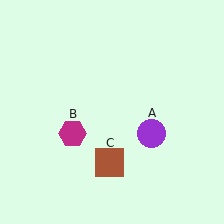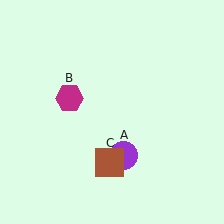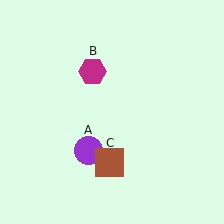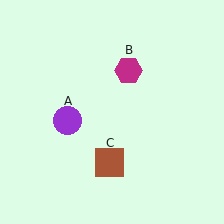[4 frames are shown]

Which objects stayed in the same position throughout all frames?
Brown square (object C) remained stationary.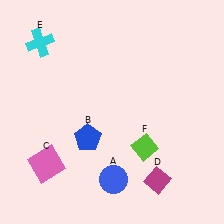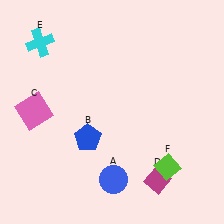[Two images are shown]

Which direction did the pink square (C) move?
The pink square (C) moved up.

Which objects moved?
The objects that moved are: the pink square (C), the lime diamond (F).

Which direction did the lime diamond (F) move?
The lime diamond (F) moved right.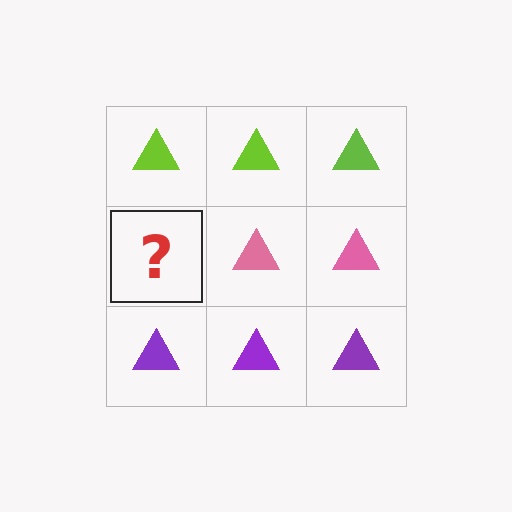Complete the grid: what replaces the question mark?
The question mark should be replaced with a pink triangle.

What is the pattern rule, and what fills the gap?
The rule is that each row has a consistent color. The gap should be filled with a pink triangle.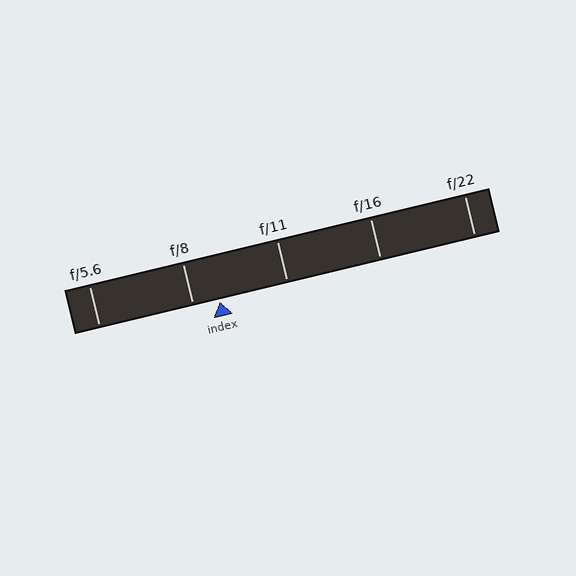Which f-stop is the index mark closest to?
The index mark is closest to f/8.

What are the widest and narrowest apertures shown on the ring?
The widest aperture shown is f/5.6 and the narrowest is f/22.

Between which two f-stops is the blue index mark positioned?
The index mark is between f/8 and f/11.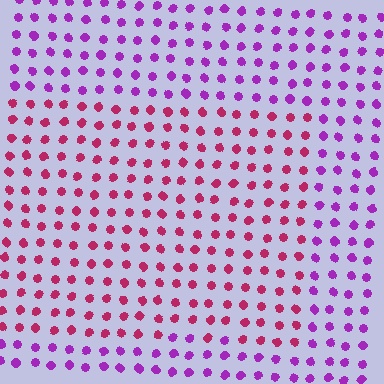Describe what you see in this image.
The image is filled with small purple elements in a uniform arrangement. A rectangle-shaped region is visible where the elements are tinted to a slightly different hue, forming a subtle color boundary.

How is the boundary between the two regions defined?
The boundary is defined purely by a slight shift in hue (about 44 degrees). Spacing, size, and orientation are identical on both sides.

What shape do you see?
I see a rectangle.